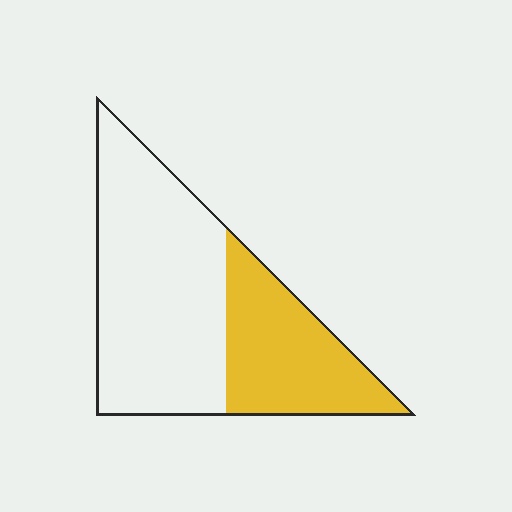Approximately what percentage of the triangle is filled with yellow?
Approximately 35%.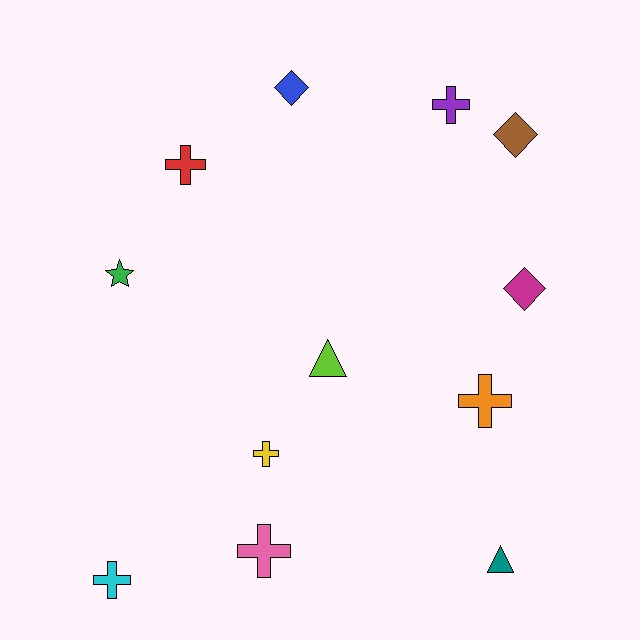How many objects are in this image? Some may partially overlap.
There are 12 objects.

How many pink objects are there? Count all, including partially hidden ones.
There is 1 pink object.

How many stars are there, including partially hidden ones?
There is 1 star.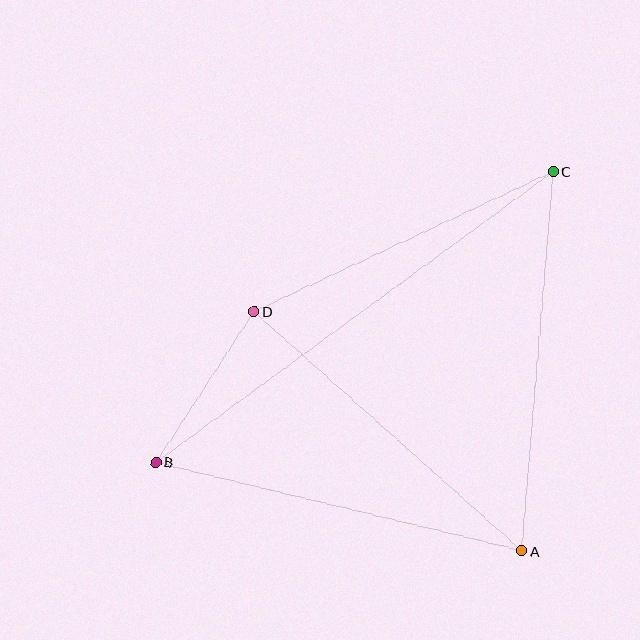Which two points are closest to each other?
Points B and D are closest to each other.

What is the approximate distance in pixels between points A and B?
The distance between A and B is approximately 377 pixels.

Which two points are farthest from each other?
Points B and C are farthest from each other.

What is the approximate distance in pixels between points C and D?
The distance between C and D is approximately 330 pixels.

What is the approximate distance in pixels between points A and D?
The distance between A and D is approximately 359 pixels.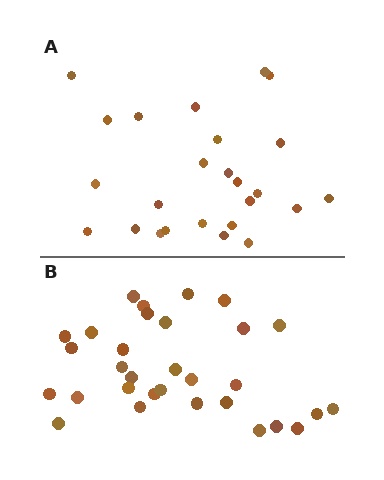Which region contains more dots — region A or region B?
Region B (the bottom region) has more dots.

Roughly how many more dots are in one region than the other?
Region B has about 6 more dots than region A.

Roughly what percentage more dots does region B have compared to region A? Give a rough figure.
About 25% more.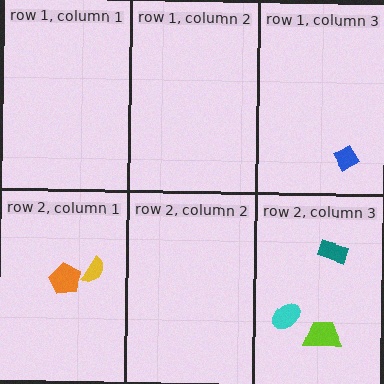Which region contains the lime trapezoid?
The row 2, column 3 region.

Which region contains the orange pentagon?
The row 2, column 1 region.